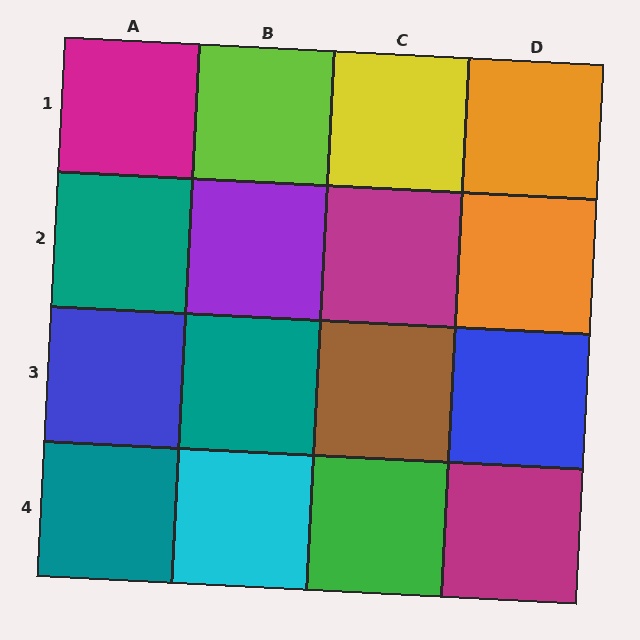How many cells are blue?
2 cells are blue.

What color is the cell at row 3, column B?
Teal.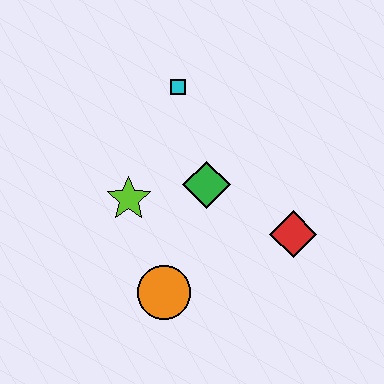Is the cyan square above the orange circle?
Yes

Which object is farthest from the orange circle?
The cyan square is farthest from the orange circle.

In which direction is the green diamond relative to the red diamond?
The green diamond is to the left of the red diamond.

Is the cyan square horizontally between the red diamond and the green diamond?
No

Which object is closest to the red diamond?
The green diamond is closest to the red diamond.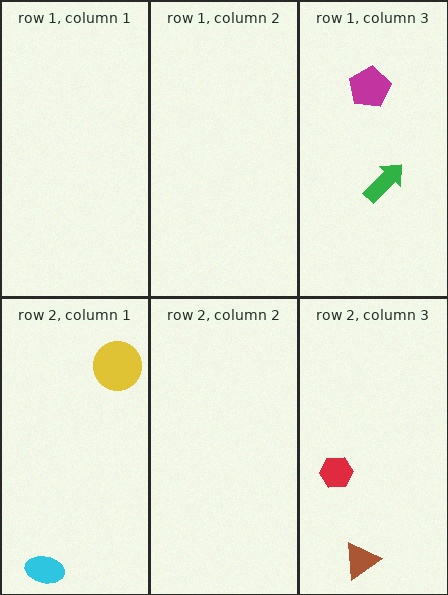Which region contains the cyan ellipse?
The row 2, column 1 region.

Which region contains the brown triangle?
The row 2, column 3 region.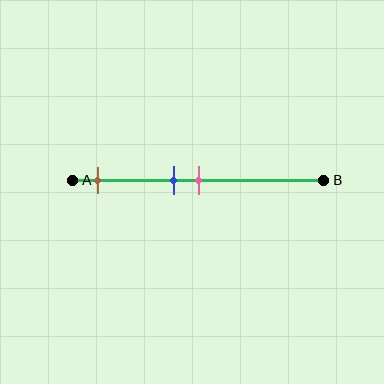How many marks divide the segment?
There are 3 marks dividing the segment.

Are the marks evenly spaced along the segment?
No, the marks are not evenly spaced.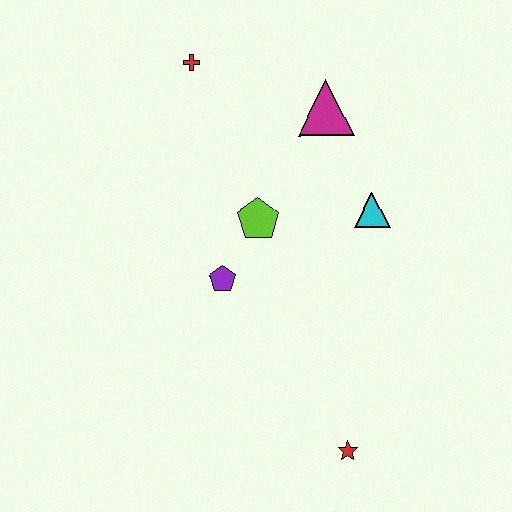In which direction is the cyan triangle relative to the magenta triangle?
The cyan triangle is below the magenta triangle.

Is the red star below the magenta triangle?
Yes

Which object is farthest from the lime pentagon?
The red star is farthest from the lime pentagon.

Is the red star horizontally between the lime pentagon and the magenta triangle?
No